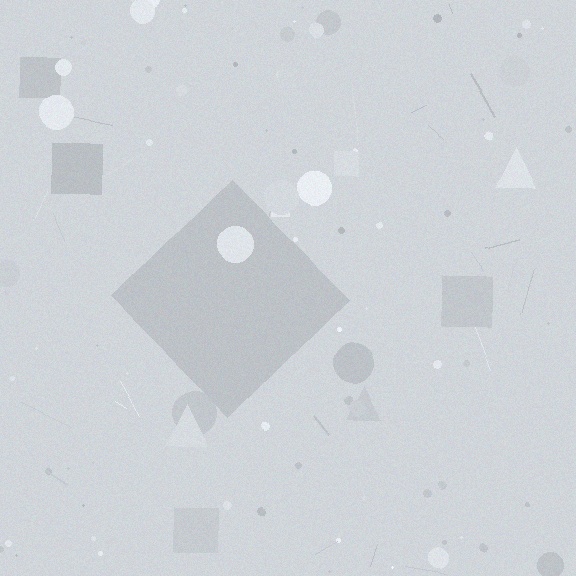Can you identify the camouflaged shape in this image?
The camouflaged shape is a diamond.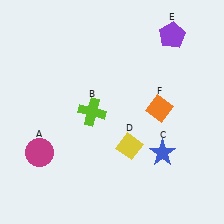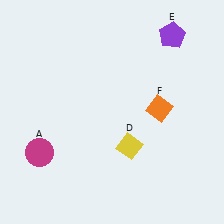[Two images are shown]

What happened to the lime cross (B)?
The lime cross (B) was removed in Image 2. It was in the top-left area of Image 1.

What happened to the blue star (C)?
The blue star (C) was removed in Image 2. It was in the bottom-right area of Image 1.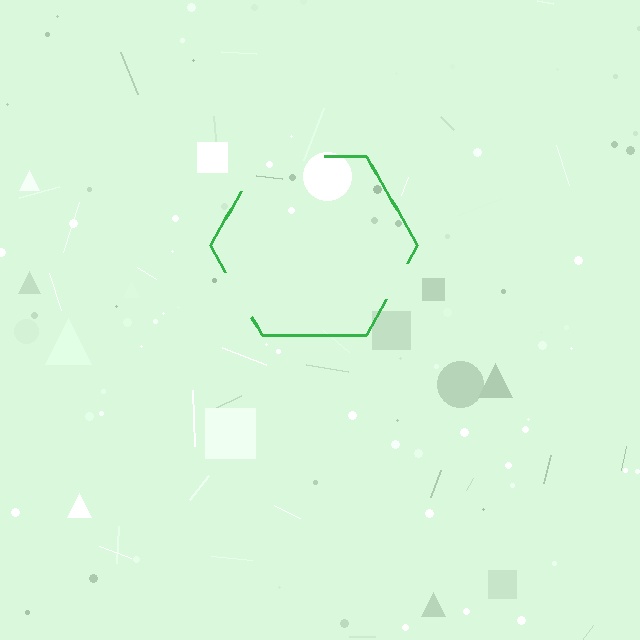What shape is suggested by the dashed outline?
The dashed outline suggests a hexagon.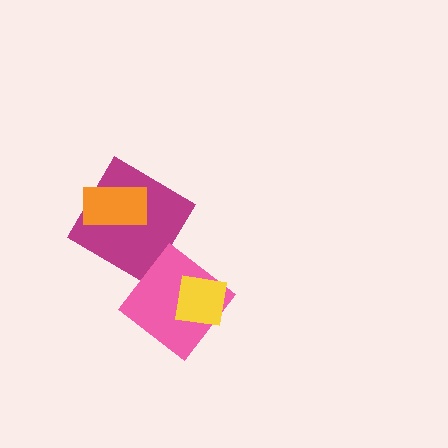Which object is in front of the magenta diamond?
The orange rectangle is in front of the magenta diamond.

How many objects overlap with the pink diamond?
1 object overlaps with the pink diamond.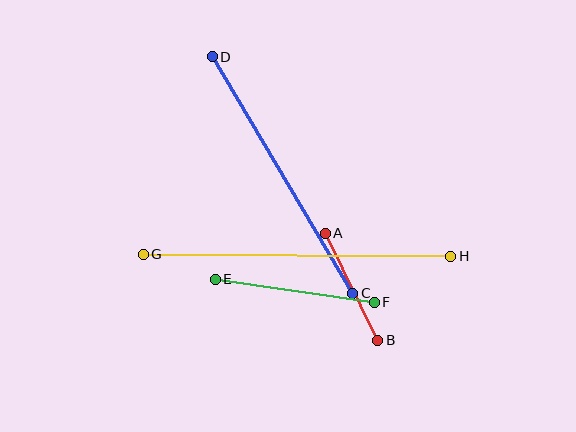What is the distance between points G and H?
The distance is approximately 307 pixels.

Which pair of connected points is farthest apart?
Points G and H are farthest apart.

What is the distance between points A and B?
The distance is approximately 119 pixels.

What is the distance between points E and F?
The distance is approximately 160 pixels.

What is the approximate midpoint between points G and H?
The midpoint is at approximately (297, 255) pixels.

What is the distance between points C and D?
The distance is approximately 275 pixels.